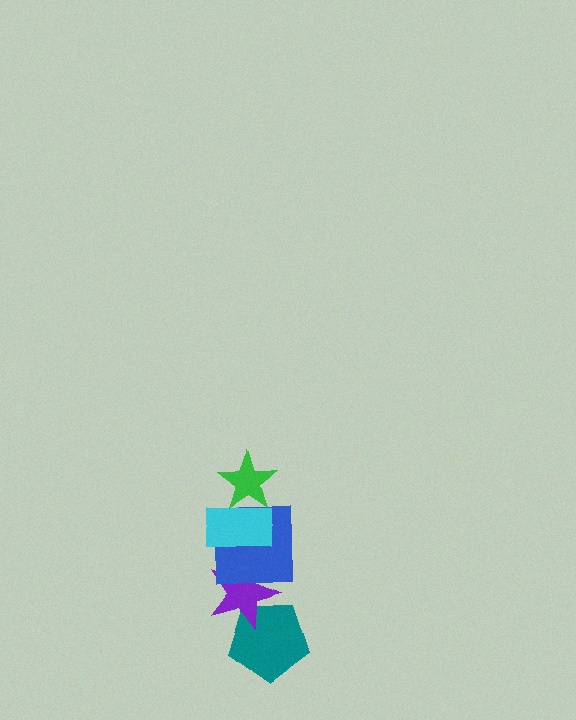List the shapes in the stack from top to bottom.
From top to bottom: the green star, the cyan rectangle, the blue square, the purple star, the teal pentagon.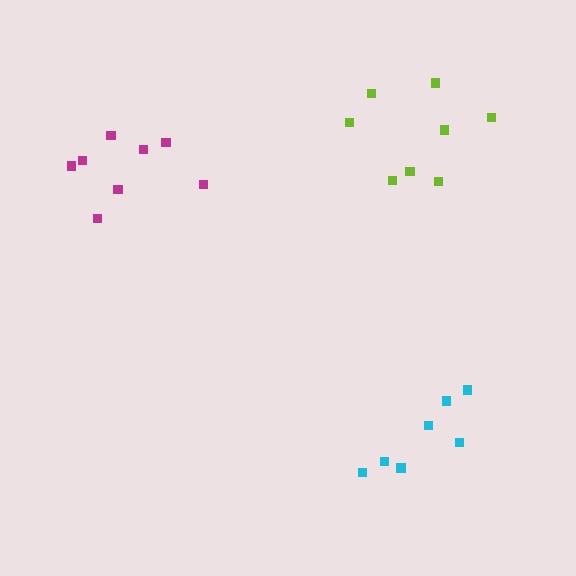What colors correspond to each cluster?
The clusters are colored: lime, magenta, cyan.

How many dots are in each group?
Group 1: 8 dots, Group 2: 8 dots, Group 3: 7 dots (23 total).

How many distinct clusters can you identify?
There are 3 distinct clusters.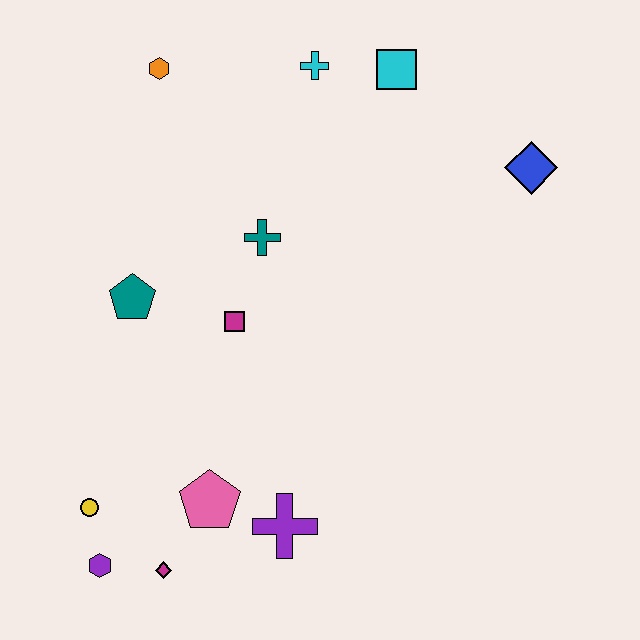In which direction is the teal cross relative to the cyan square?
The teal cross is below the cyan square.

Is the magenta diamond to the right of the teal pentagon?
Yes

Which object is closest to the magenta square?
The teal cross is closest to the magenta square.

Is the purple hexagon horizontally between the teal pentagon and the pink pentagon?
No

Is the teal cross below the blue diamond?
Yes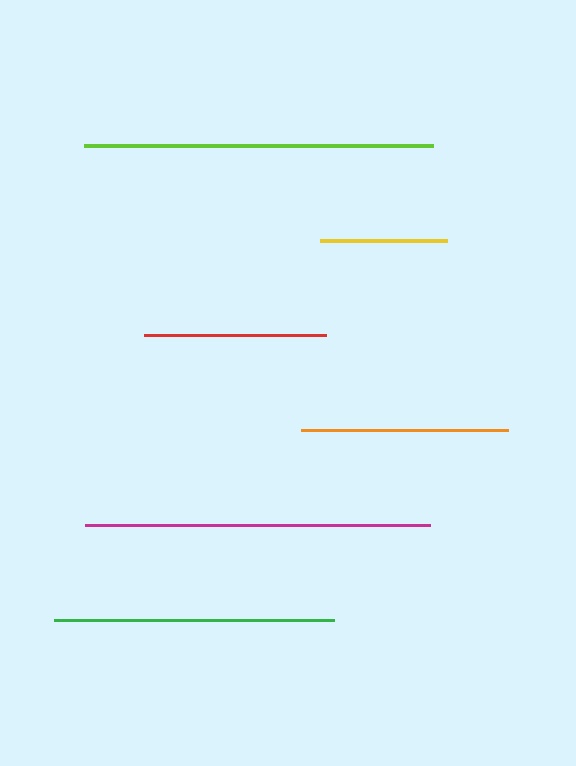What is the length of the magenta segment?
The magenta segment is approximately 346 pixels long.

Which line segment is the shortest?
The yellow line is the shortest at approximately 127 pixels.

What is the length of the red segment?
The red segment is approximately 182 pixels long.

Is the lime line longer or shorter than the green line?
The lime line is longer than the green line.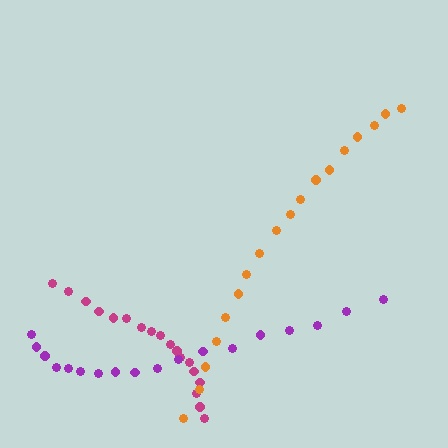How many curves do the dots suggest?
There are 3 distinct paths.